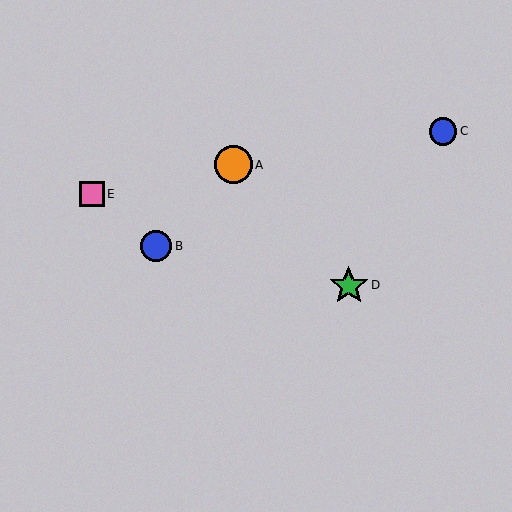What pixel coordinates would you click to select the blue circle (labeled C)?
Click at (443, 131) to select the blue circle C.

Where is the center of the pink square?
The center of the pink square is at (92, 194).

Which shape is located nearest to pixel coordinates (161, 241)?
The blue circle (labeled B) at (156, 246) is nearest to that location.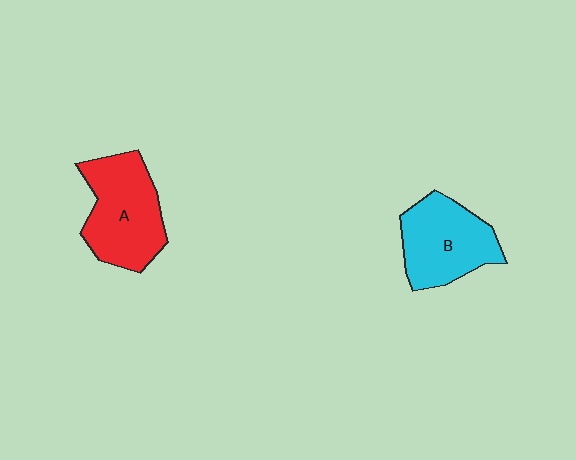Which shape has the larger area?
Shape A (red).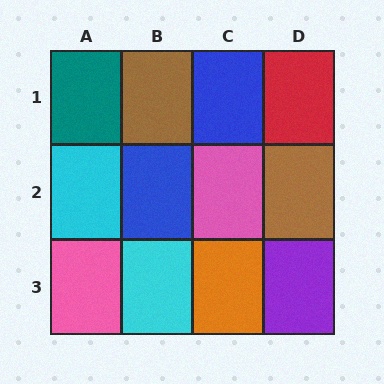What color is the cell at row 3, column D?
Purple.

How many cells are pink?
2 cells are pink.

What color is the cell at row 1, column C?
Blue.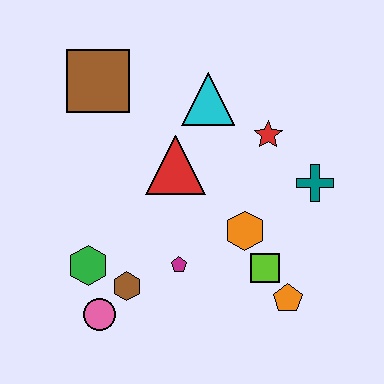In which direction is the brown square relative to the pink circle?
The brown square is above the pink circle.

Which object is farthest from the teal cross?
The pink circle is farthest from the teal cross.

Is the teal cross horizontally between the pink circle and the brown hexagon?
No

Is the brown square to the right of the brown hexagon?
No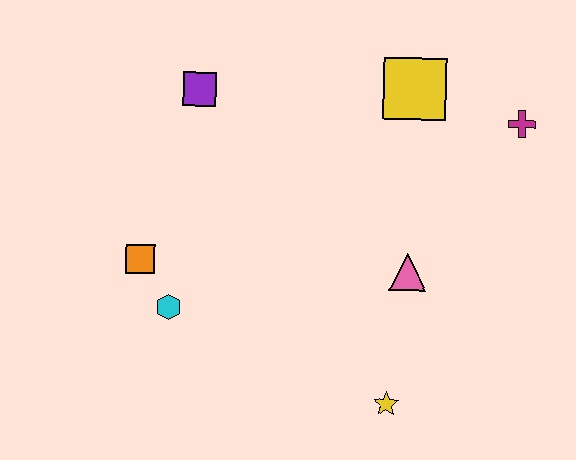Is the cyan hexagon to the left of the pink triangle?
Yes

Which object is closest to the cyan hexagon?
The orange square is closest to the cyan hexagon.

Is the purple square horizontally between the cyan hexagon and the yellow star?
Yes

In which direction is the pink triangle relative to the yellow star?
The pink triangle is above the yellow star.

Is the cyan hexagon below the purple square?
Yes